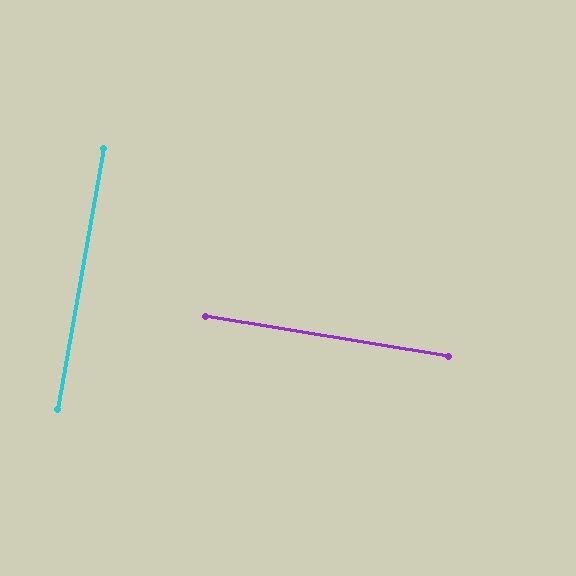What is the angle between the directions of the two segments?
Approximately 89 degrees.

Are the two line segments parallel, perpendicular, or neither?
Perpendicular — they meet at approximately 89°.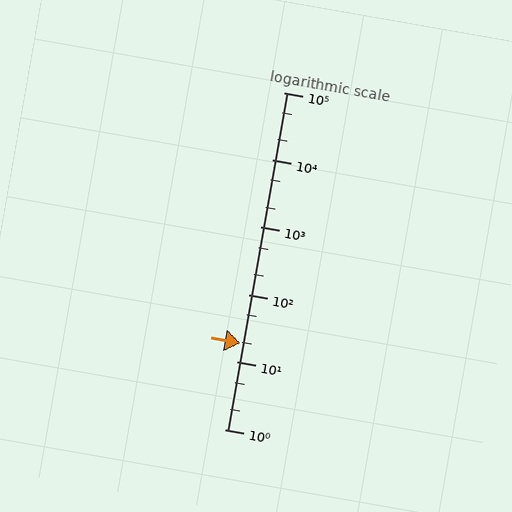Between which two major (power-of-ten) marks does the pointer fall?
The pointer is between 10 and 100.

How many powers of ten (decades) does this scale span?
The scale spans 5 decades, from 1 to 100000.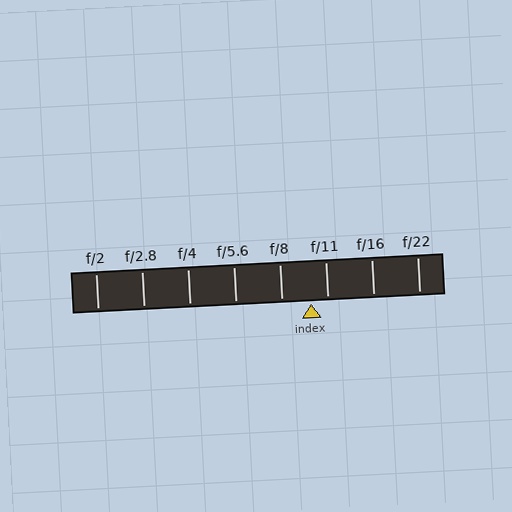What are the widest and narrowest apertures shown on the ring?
The widest aperture shown is f/2 and the narrowest is f/22.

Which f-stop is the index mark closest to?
The index mark is closest to f/11.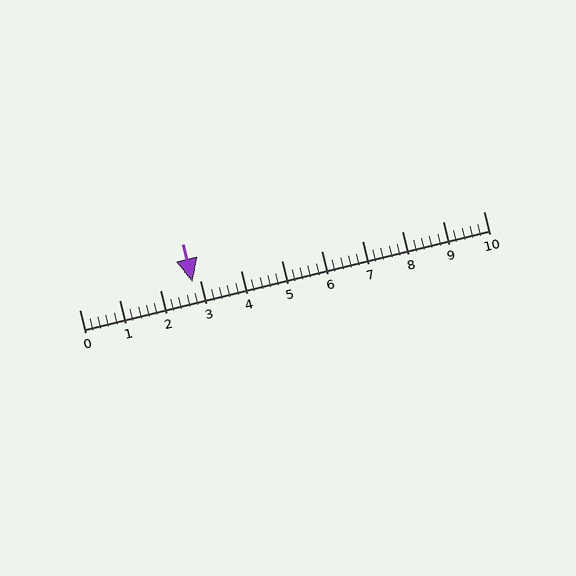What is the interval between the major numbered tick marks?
The major tick marks are spaced 1 units apart.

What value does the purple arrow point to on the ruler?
The purple arrow points to approximately 2.8.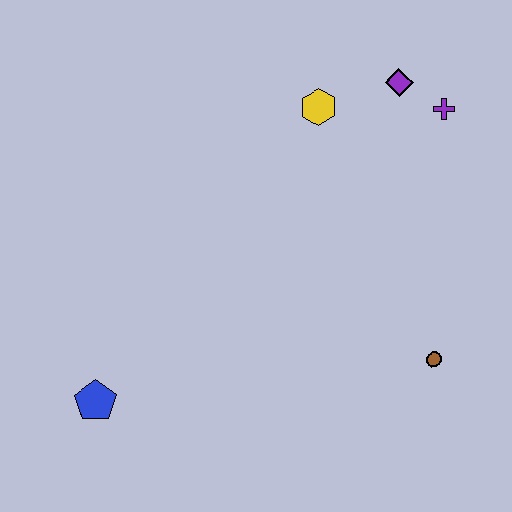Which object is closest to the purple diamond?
The purple cross is closest to the purple diamond.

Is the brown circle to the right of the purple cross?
No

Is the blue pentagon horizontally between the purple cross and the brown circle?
No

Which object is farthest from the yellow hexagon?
The blue pentagon is farthest from the yellow hexagon.